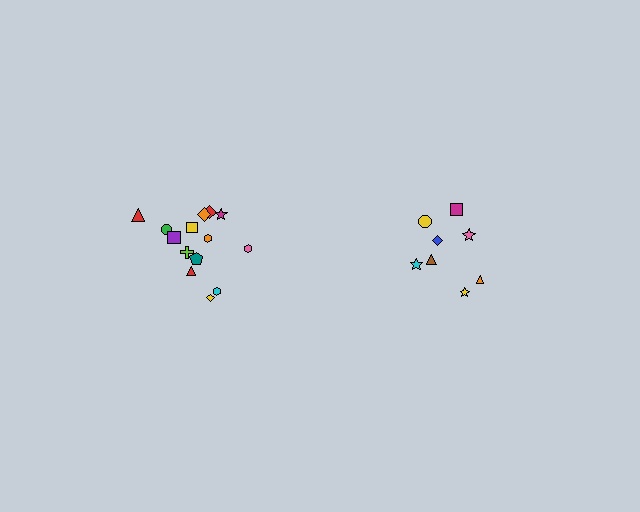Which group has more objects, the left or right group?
The left group.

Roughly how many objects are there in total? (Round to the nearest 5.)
Roughly 25 objects in total.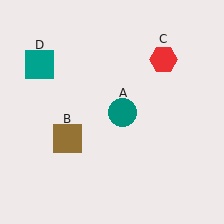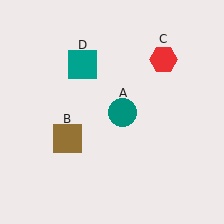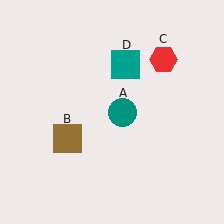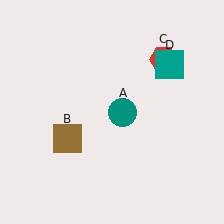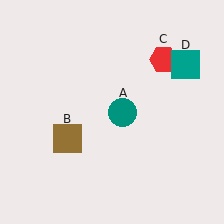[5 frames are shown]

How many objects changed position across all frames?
1 object changed position: teal square (object D).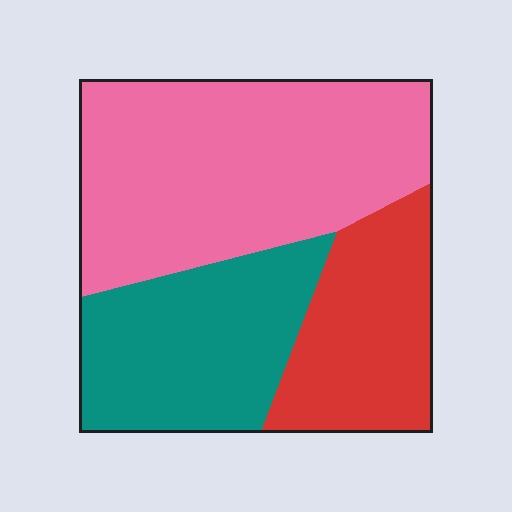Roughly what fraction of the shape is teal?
Teal covers roughly 30% of the shape.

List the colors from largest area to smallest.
From largest to smallest: pink, teal, red.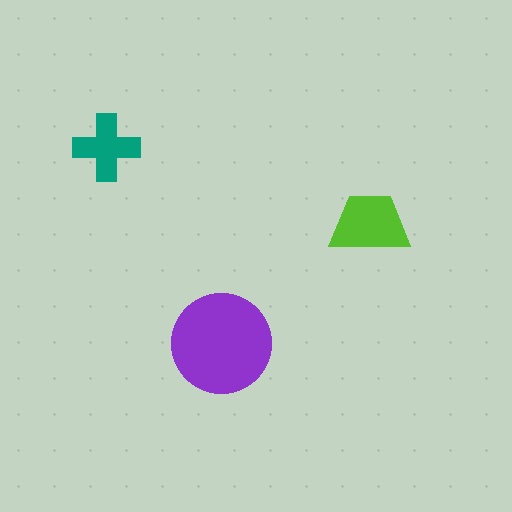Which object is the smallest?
The teal cross.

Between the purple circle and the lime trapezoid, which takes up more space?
The purple circle.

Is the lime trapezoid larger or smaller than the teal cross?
Larger.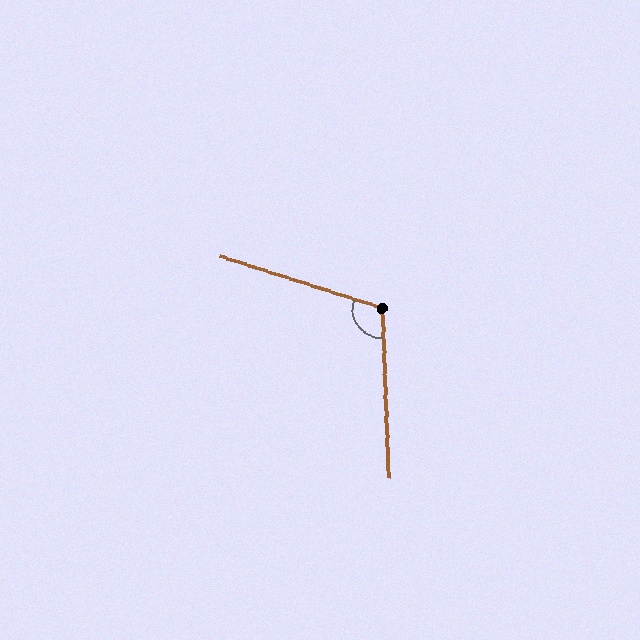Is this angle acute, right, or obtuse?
It is obtuse.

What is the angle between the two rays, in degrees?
Approximately 110 degrees.